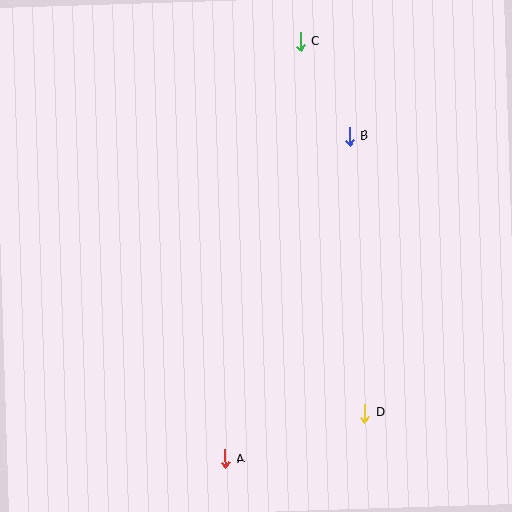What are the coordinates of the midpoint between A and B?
The midpoint between A and B is at (287, 298).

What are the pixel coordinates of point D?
Point D is at (365, 413).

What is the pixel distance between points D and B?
The distance between D and B is 277 pixels.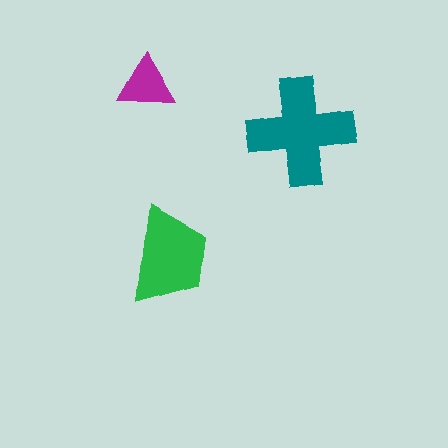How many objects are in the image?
There are 3 objects in the image.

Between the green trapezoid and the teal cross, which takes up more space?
The teal cross.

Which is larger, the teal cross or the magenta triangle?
The teal cross.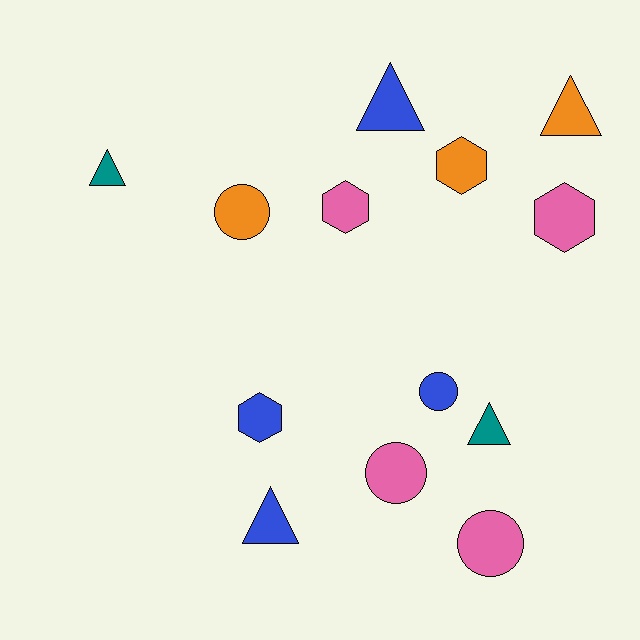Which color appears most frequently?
Pink, with 4 objects.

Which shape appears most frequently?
Triangle, with 5 objects.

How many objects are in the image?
There are 13 objects.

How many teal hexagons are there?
There are no teal hexagons.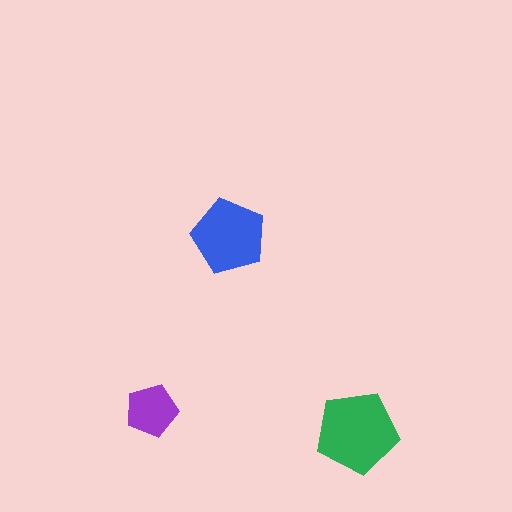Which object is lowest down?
The green pentagon is bottommost.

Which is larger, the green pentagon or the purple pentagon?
The green one.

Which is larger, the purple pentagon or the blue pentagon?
The blue one.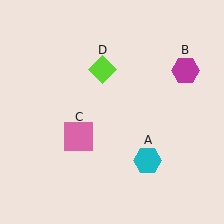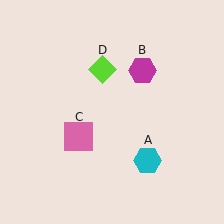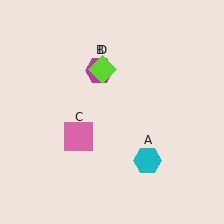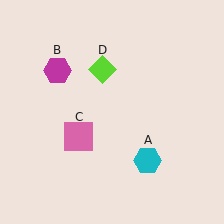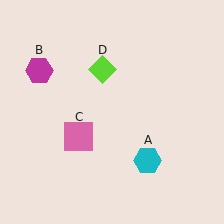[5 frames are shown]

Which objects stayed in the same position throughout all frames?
Cyan hexagon (object A) and pink square (object C) and lime diamond (object D) remained stationary.